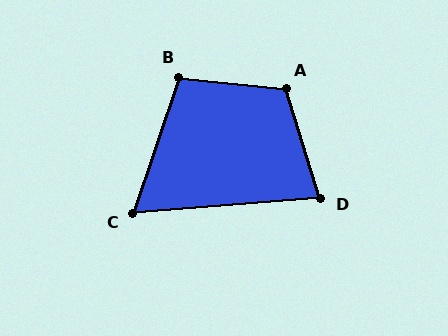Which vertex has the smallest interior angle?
C, at approximately 67 degrees.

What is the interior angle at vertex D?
Approximately 77 degrees (acute).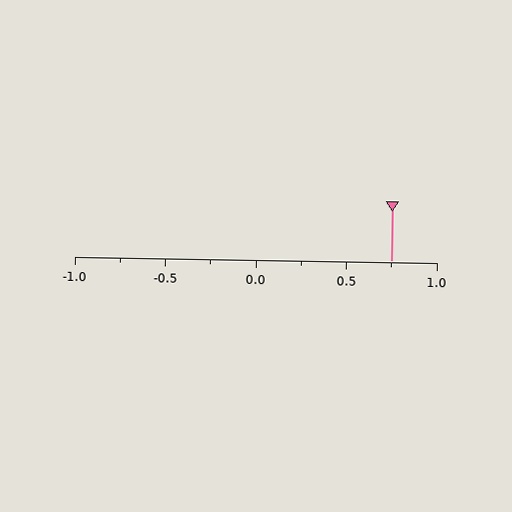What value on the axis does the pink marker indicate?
The marker indicates approximately 0.75.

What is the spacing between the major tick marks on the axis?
The major ticks are spaced 0.5 apart.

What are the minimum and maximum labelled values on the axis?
The axis runs from -1.0 to 1.0.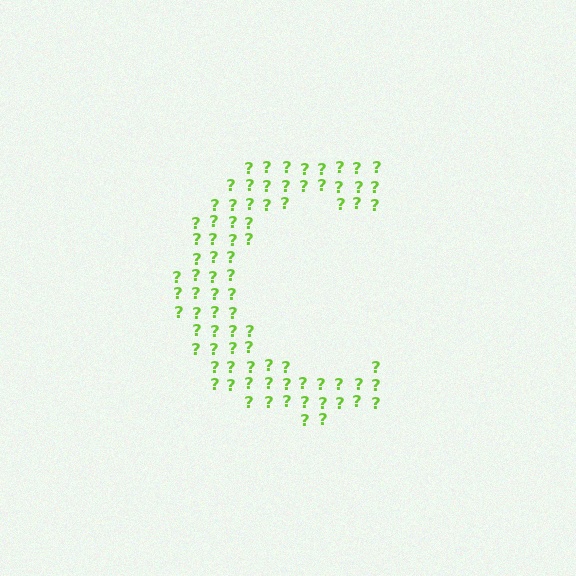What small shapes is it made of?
It is made of small question marks.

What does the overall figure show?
The overall figure shows the letter C.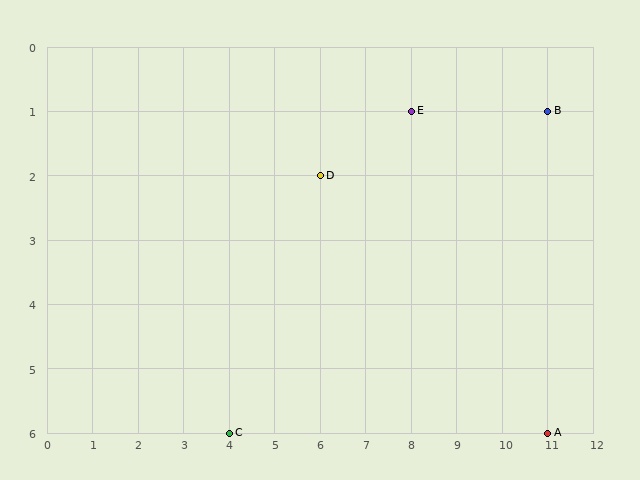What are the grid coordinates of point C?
Point C is at grid coordinates (4, 6).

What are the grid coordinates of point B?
Point B is at grid coordinates (11, 1).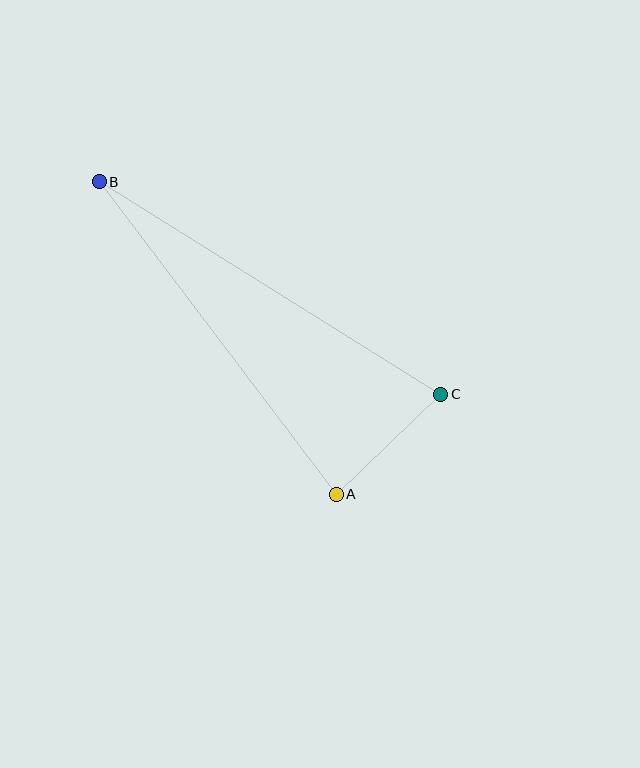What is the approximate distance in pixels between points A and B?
The distance between A and B is approximately 392 pixels.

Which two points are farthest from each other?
Points B and C are farthest from each other.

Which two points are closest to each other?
Points A and C are closest to each other.